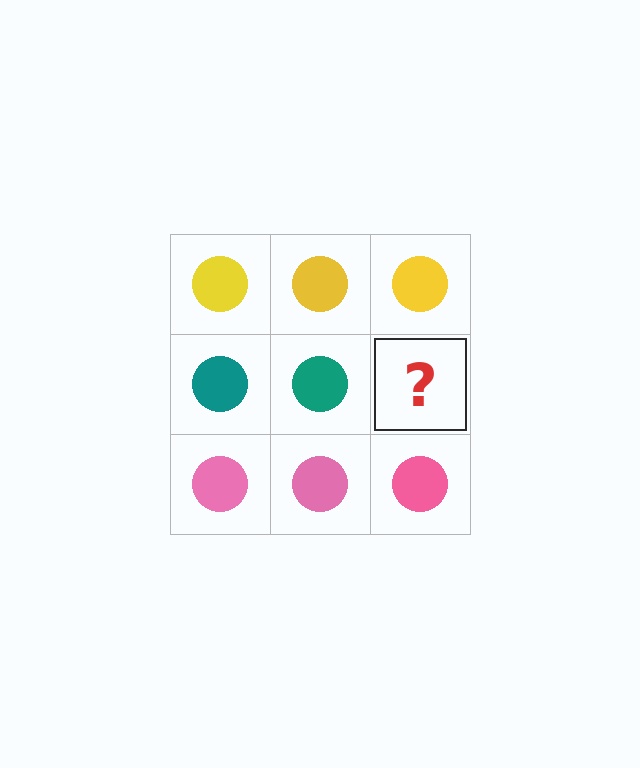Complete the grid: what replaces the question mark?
The question mark should be replaced with a teal circle.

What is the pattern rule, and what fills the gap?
The rule is that each row has a consistent color. The gap should be filled with a teal circle.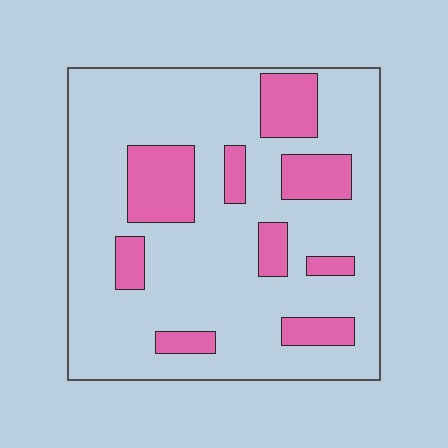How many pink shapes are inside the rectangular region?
9.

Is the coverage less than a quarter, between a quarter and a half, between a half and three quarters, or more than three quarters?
Less than a quarter.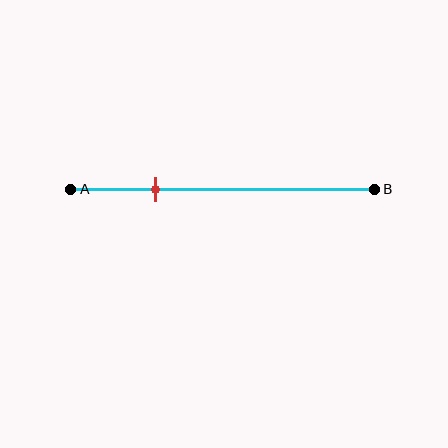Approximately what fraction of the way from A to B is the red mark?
The red mark is approximately 30% of the way from A to B.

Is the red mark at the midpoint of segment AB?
No, the mark is at about 30% from A, not at the 50% midpoint.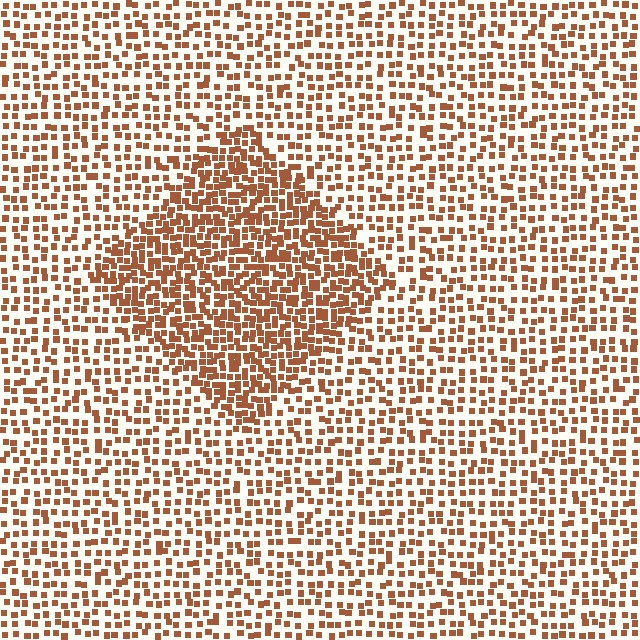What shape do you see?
I see a diamond.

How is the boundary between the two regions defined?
The boundary is defined by a change in element density (approximately 1.9x ratio). All elements are the same color, size, and shape.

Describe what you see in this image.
The image contains small brown elements arranged at two different densities. A diamond-shaped region is visible where the elements are more densely packed than the surrounding area.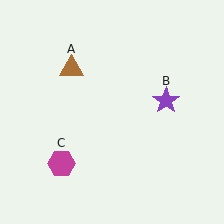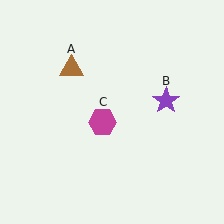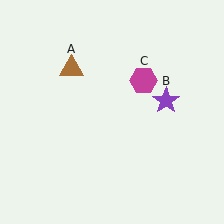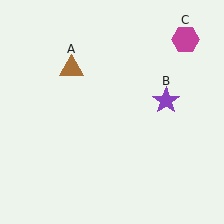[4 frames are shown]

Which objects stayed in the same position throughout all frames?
Brown triangle (object A) and purple star (object B) remained stationary.